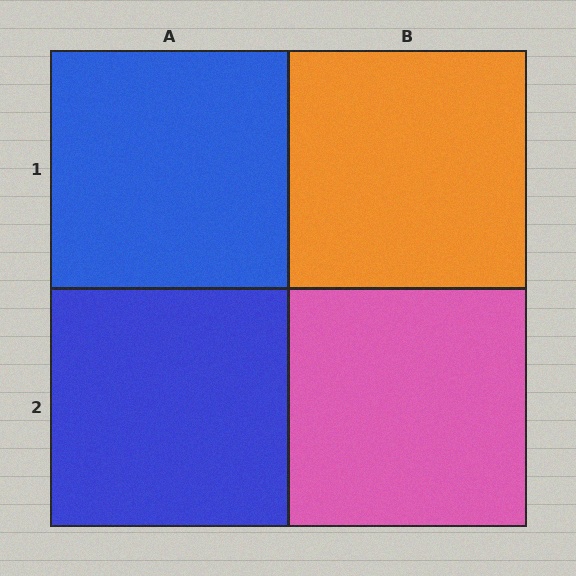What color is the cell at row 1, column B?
Orange.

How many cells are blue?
2 cells are blue.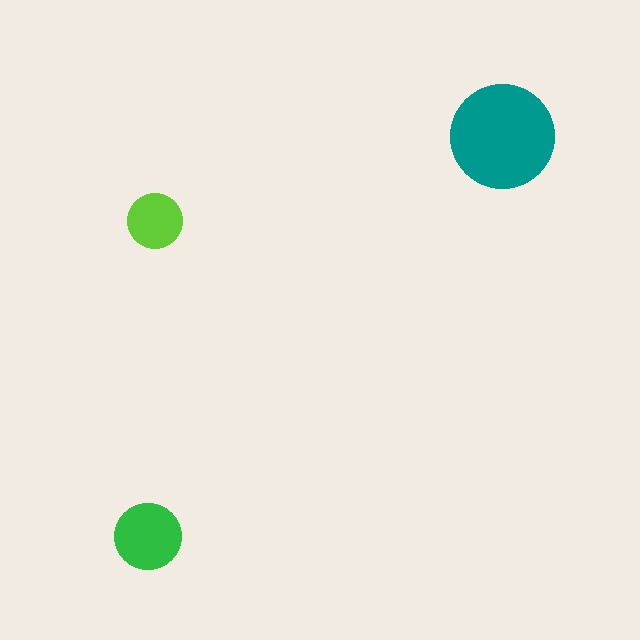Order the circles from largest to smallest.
the teal one, the green one, the lime one.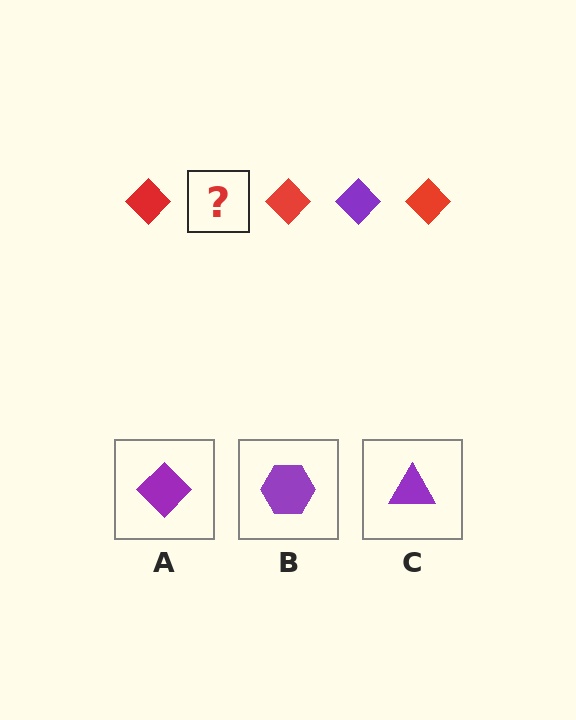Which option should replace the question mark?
Option A.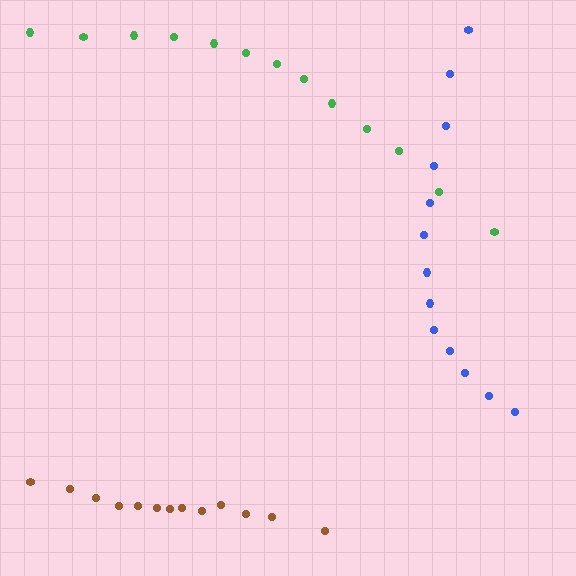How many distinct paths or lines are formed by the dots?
There are 3 distinct paths.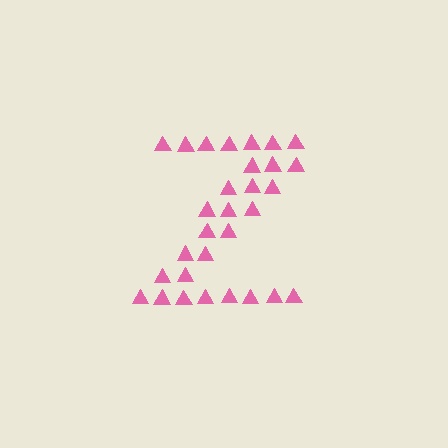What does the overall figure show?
The overall figure shows the letter Z.